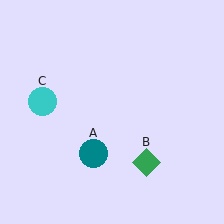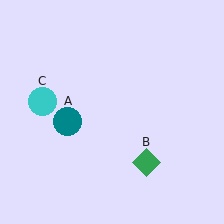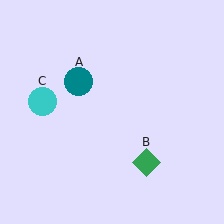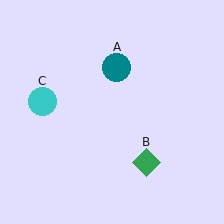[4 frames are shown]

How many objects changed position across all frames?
1 object changed position: teal circle (object A).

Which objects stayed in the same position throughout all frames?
Green diamond (object B) and cyan circle (object C) remained stationary.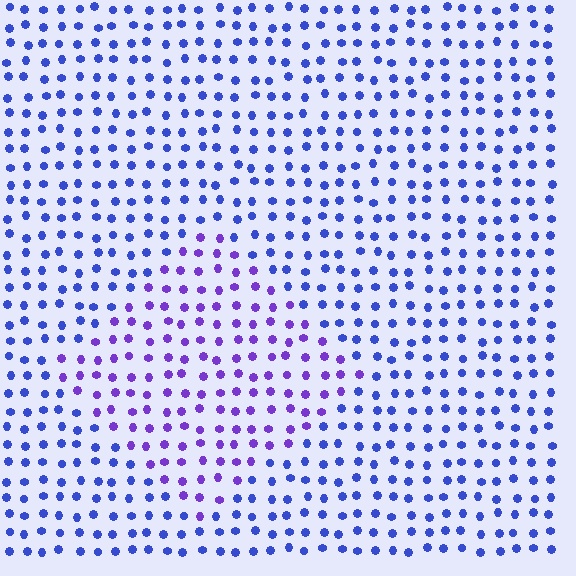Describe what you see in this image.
The image is filled with small blue elements in a uniform arrangement. A diamond-shaped region is visible where the elements are tinted to a slightly different hue, forming a subtle color boundary.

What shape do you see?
I see a diamond.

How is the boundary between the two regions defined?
The boundary is defined purely by a slight shift in hue (about 34 degrees). Spacing, size, and orientation are identical on both sides.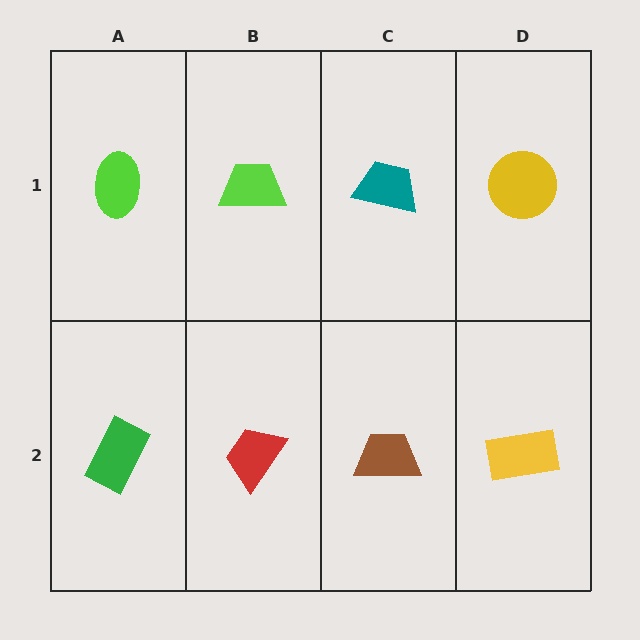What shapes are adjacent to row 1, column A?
A green rectangle (row 2, column A), a lime trapezoid (row 1, column B).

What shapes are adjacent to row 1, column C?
A brown trapezoid (row 2, column C), a lime trapezoid (row 1, column B), a yellow circle (row 1, column D).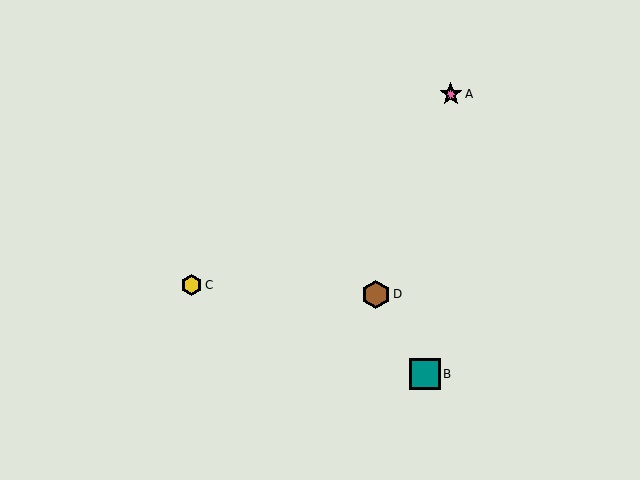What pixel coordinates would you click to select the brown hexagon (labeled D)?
Click at (376, 294) to select the brown hexagon D.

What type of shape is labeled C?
Shape C is a yellow hexagon.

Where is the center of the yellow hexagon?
The center of the yellow hexagon is at (192, 285).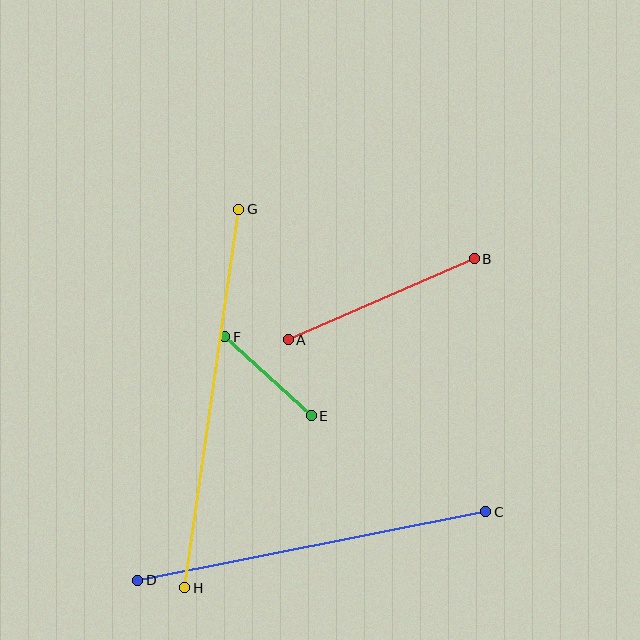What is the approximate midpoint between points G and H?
The midpoint is at approximately (212, 398) pixels.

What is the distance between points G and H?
The distance is approximately 382 pixels.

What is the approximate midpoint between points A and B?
The midpoint is at approximately (381, 299) pixels.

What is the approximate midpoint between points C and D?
The midpoint is at approximately (312, 546) pixels.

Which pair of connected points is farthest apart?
Points G and H are farthest apart.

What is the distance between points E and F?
The distance is approximately 117 pixels.